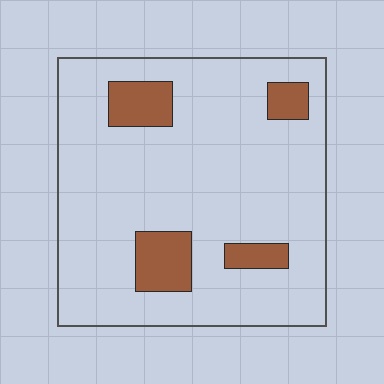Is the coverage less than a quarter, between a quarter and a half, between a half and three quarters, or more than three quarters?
Less than a quarter.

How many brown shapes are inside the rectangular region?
4.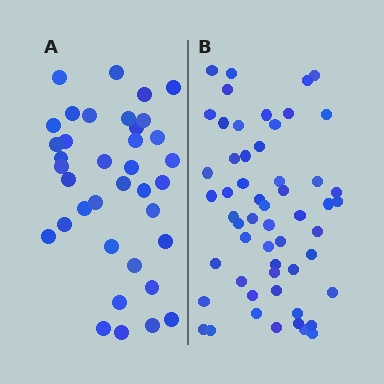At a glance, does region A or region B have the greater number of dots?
Region B (the right region) has more dots.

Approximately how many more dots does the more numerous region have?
Region B has approximately 20 more dots than region A.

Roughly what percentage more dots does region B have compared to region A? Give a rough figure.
About 50% more.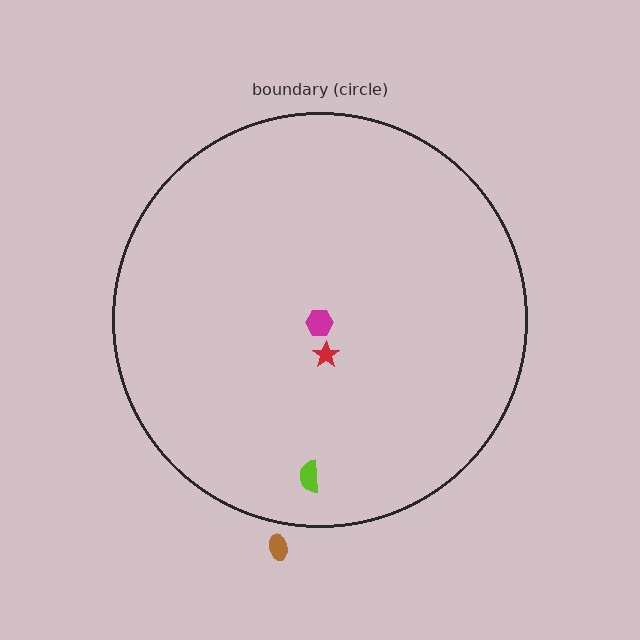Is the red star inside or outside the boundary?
Inside.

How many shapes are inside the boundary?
3 inside, 1 outside.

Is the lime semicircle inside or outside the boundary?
Inside.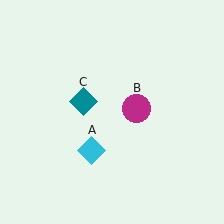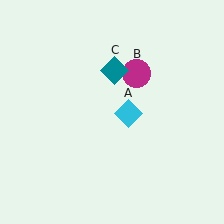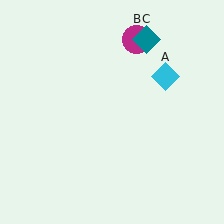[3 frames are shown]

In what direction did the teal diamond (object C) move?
The teal diamond (object C) moved up and to the right.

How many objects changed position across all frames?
3 objects changed position: cyan diamond (object A), magenta circle (object B), teal diamond (object C).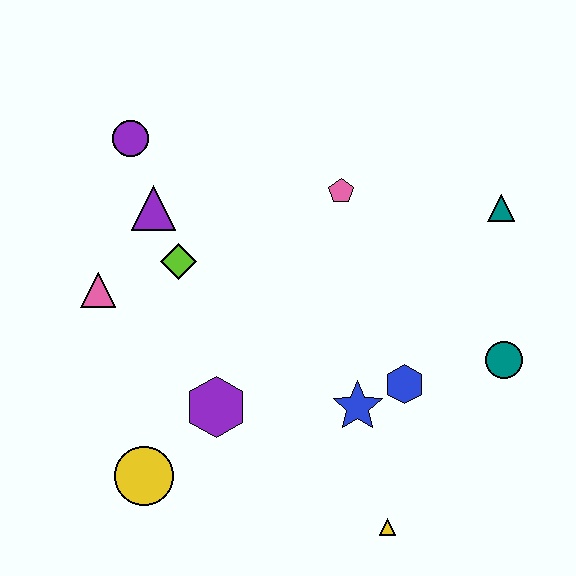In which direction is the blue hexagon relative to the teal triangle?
The blue hexagon is below the teal triangle.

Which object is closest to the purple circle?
The purple triangle is closest to the purple circle.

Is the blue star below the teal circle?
Yes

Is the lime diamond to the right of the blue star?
No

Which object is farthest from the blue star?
The purple circle is farthest from the blue star.